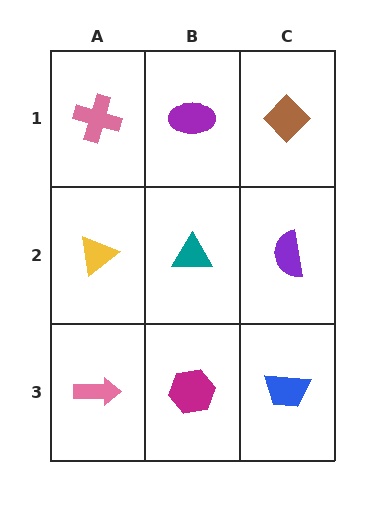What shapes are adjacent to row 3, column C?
A purple semicircle (row 2, column C), a magenta hexagon (row 3, column B).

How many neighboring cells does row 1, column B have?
3.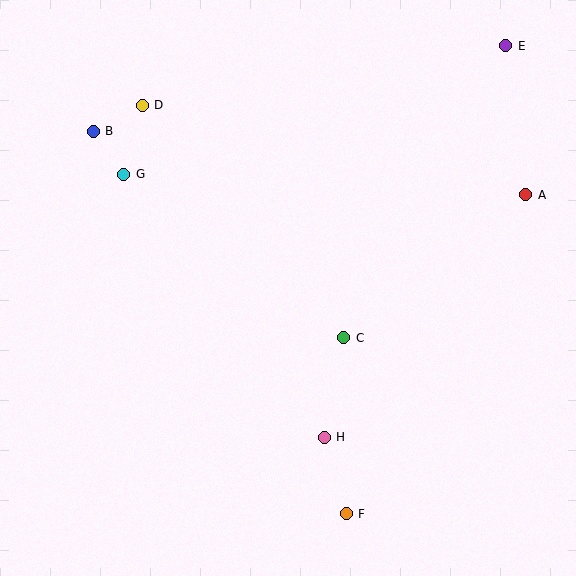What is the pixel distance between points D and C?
The distance between D and C is 308 pixels.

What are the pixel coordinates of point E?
Point E is at (506, 46).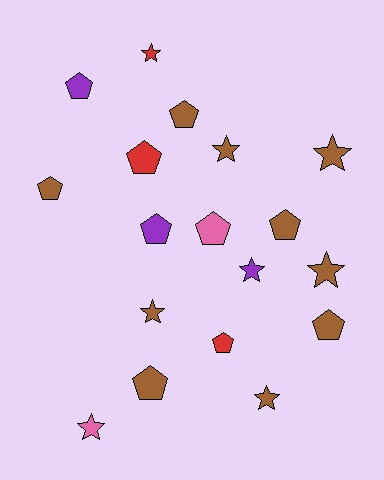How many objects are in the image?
There are 18 objects.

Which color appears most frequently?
Brown, with 10 objects.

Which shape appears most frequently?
Pentagon, with 10 objects.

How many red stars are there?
There is 1 red star.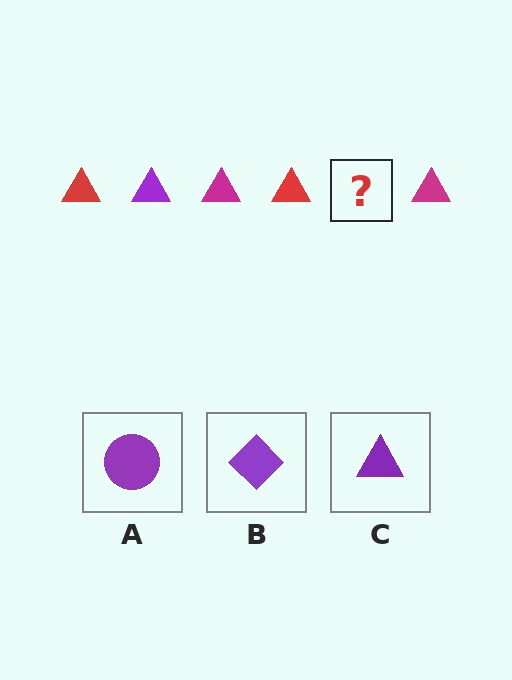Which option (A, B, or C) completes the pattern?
C.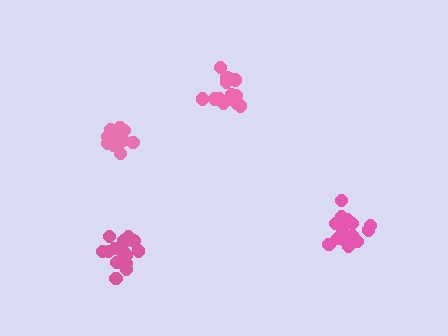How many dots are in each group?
Group 1: 17 dots, Group 2: 17 dots, Group 3: 14 dots, Group 4: 15 dots (63 total).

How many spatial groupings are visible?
There are 4 spatial groupings.